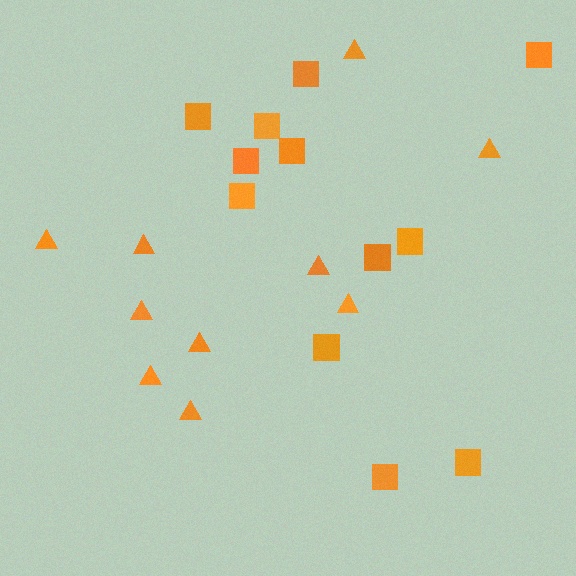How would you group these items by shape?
There are 2 groups: one group of triangles (10) and one group of squares (12).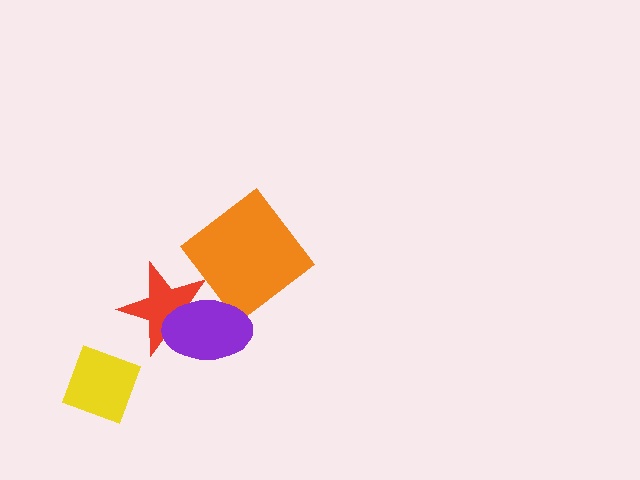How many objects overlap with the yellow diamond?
0 objects overlap with the yellow diamond.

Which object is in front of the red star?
The purple ellipse is in front of the red star.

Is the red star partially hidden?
Yes, it is partially covered by another shape.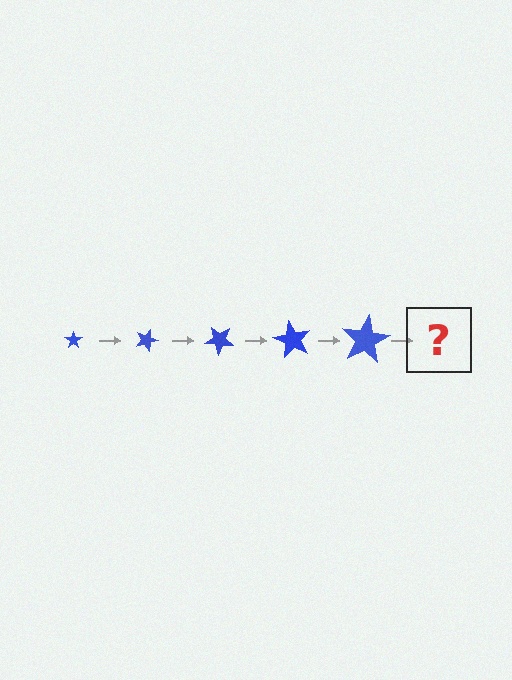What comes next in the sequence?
The next element should be a star, larger than the previous one and rotated 100 degrees from the start.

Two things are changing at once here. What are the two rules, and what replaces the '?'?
The two rules are that the star grows larger each step and it rotates 20 degrees each step. The '?' should be a star, larger than the previous one and rotated 100 degrees from the start.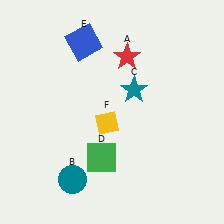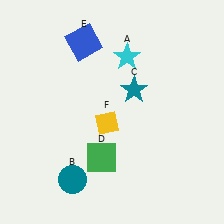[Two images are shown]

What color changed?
The star (A) changed from red in Image 1 to cyan in Image 2.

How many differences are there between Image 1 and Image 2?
There is 1 difference between the two images.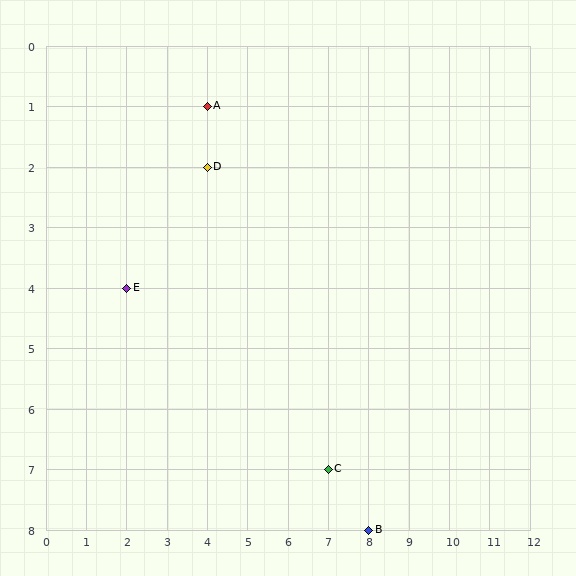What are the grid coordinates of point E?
Point E is at grid coordinates (2, 4).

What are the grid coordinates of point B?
Point B is at grid coordinates (8, 8).